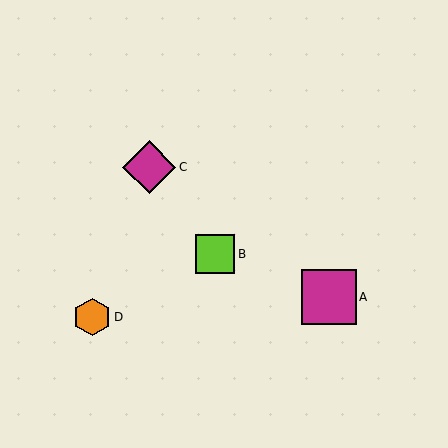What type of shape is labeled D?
Shape D is an orange hexagon.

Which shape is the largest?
The magenta square (labeled A) is the largest.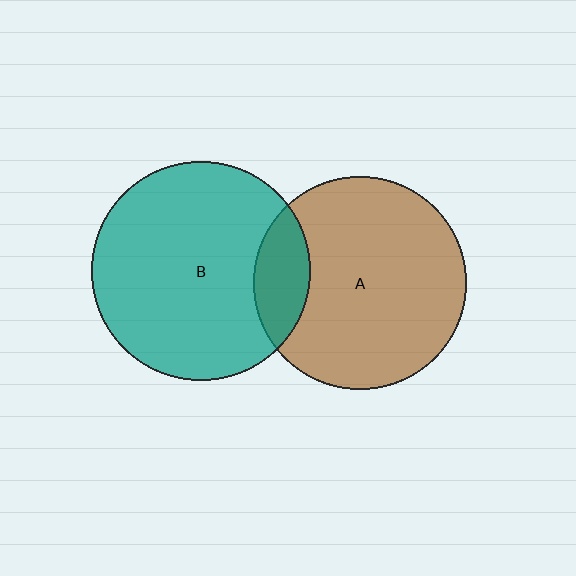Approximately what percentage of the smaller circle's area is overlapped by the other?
Approximately 15%.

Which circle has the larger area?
Circle B (teal).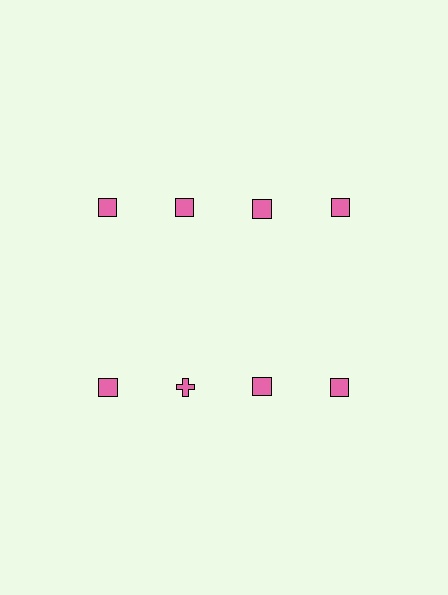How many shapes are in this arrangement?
There are 8 shapes arranged in a grid pattern.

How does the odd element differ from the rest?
It has a different shape: cross instead of square.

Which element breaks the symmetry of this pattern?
The pink cross in the second row, second from left column breaks the symmetry. All other shapes are pink squares.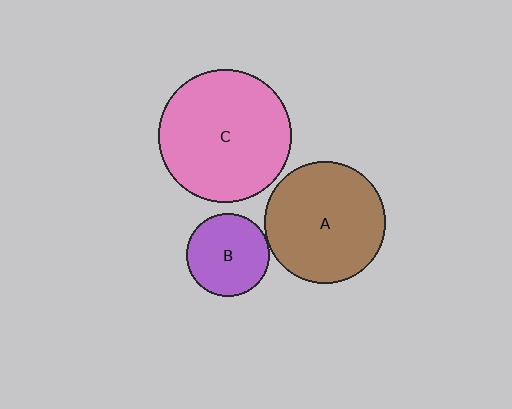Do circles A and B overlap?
Yes.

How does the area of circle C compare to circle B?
Approximately 2.6 times.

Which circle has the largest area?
Circle C (pink).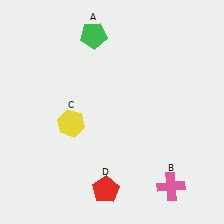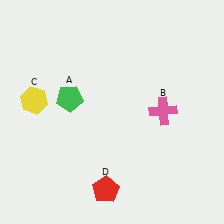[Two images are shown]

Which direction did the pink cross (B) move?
The pink cross (B) moved up.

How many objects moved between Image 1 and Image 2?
3 objects moved between the two images.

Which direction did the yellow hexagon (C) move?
The yellow hexagon (C) moved left.